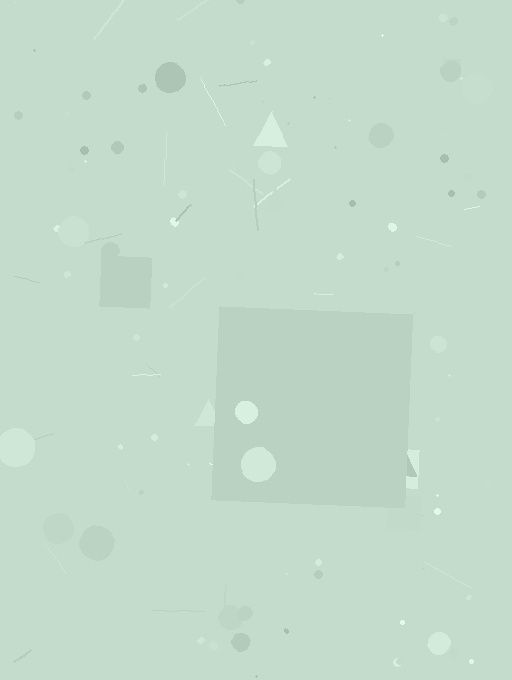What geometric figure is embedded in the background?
A square is embedded in the background.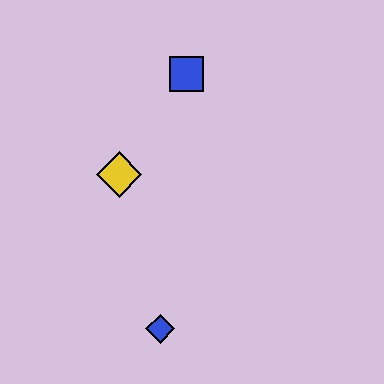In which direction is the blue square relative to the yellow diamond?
The blue square is above the yellow diamond.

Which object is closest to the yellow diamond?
The blue square is closest to the yellow diamond.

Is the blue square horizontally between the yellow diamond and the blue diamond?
No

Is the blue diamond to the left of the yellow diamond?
No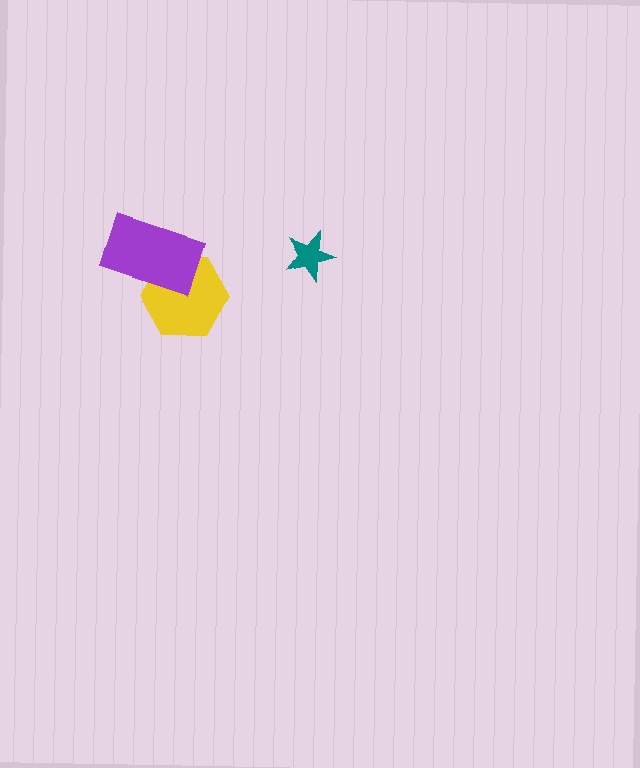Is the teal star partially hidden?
No, no other shape covers it.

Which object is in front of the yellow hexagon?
The purple rectangle is in front of the yellow hexagon.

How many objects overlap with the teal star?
0 objects overlap with the teal star.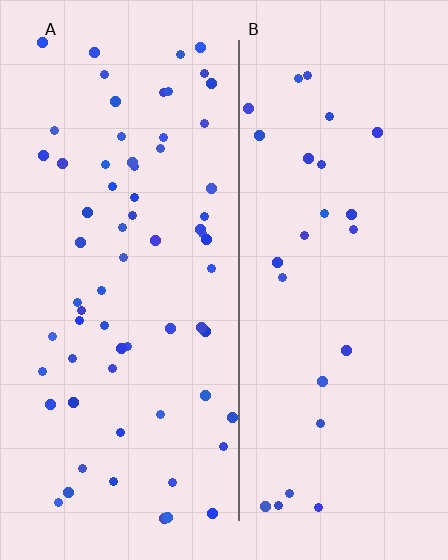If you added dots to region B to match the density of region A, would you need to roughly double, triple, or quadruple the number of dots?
Approximately triple.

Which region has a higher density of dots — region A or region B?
A (the left).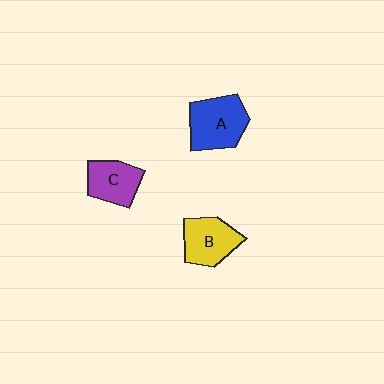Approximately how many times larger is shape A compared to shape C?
Approximately 1.3 times.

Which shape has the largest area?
Shape A (blue).